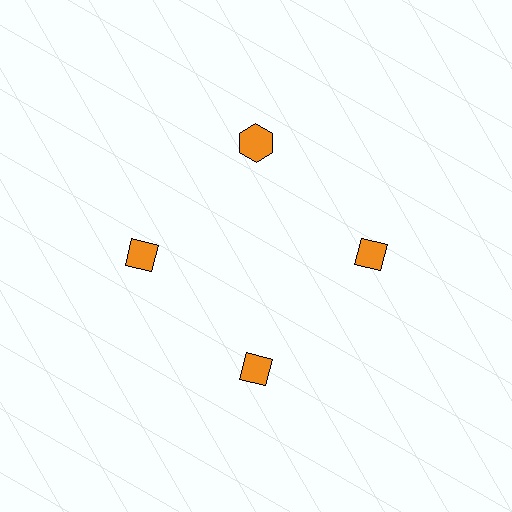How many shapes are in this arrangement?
There are 4 shapes arranged in a ring pattern.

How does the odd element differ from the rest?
It has a different shape: hexagon instead of diamond.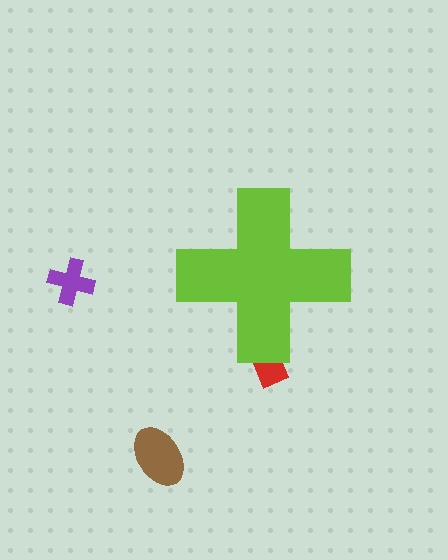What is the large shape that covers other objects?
A lime cross.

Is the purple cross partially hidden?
No, the purple cross is fully visible.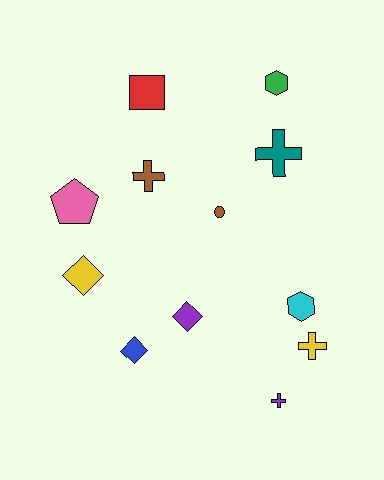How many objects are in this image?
There are 12 objects.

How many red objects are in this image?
There is 1 red object.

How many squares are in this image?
There is 1 square.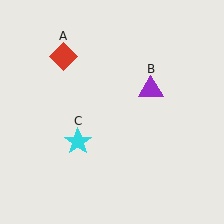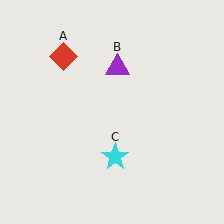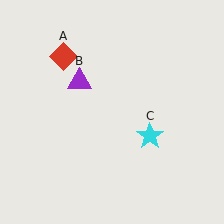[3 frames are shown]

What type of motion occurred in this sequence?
The purple triangle (object B), cyan star (object C) rotated counterclockwise around the center of the scene.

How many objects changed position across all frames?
2 objects changed position: purple triangle (object B), cyan star (object C).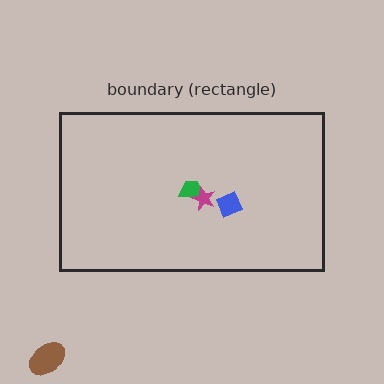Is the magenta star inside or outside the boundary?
Inside.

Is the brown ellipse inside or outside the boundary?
Outside.